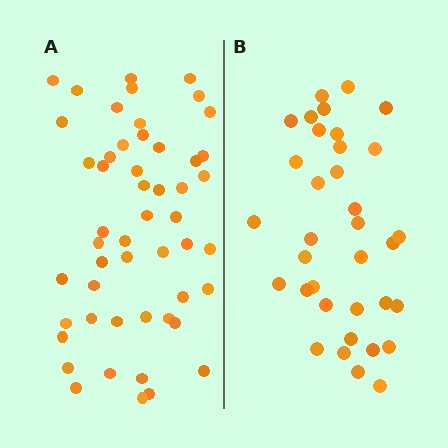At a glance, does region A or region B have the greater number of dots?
Region A (the left region) has more dots.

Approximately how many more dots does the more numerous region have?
Region A has approximately 15 more dots than region B.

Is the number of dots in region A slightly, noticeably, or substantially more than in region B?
Region A has substantially more. The ratio is roughly 1.5 to 1.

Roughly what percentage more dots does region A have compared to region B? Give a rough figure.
About 45% more.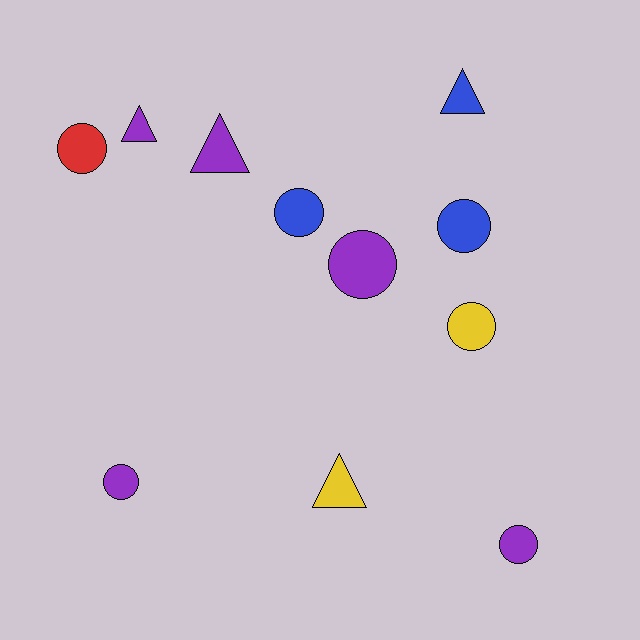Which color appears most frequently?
Purple, with 5 objects.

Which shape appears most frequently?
Circle, with 7 objects.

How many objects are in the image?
There are 11 objects.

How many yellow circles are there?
There is 1 yellow circle.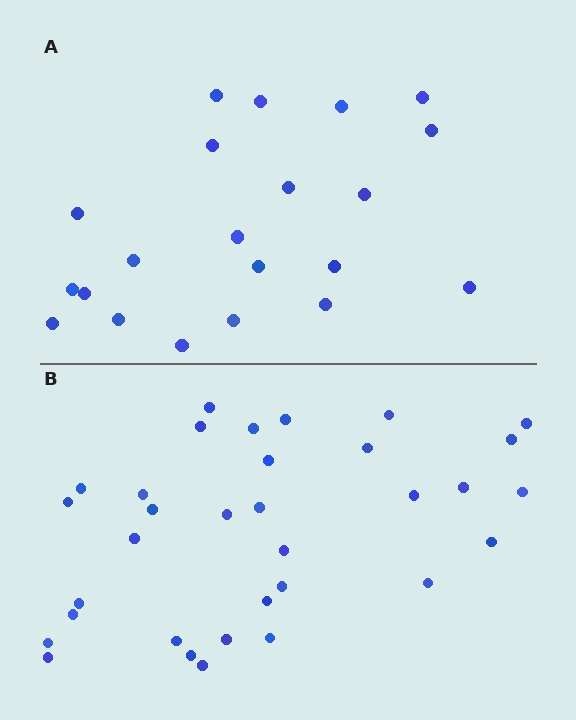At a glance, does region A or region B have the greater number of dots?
Region B (the bottom region) has more dots.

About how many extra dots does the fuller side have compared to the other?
Region B has roughly 12 or so more dots than region A.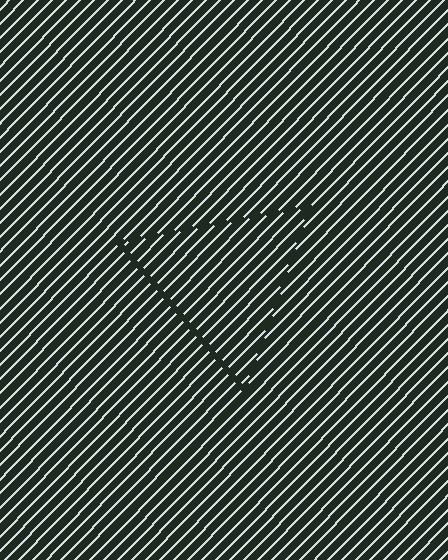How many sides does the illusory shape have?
3 sides — the line-ends trace a triangle.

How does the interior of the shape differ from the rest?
The interior of the shape contains the same grating, shifted by half a period — the contour is defined by the phase discontinuity where line-ends from the inner and outer gratings abut.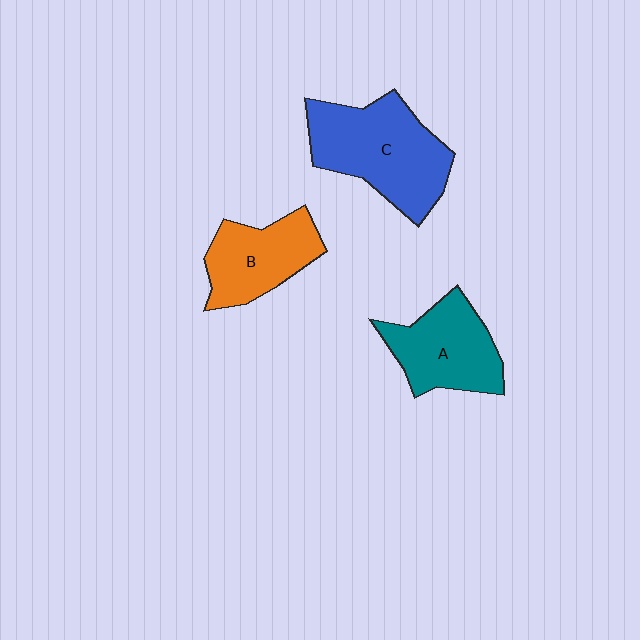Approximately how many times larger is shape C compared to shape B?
Approximately 1.5 times.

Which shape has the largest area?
Shape C (blue).